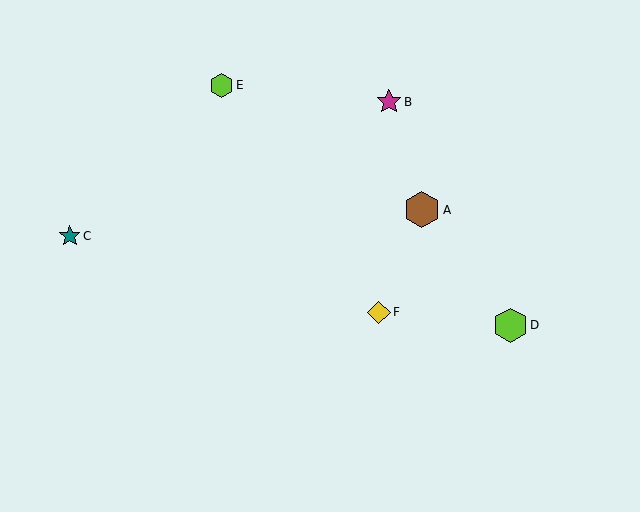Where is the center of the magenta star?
The center of the magenta star is at (389, 102).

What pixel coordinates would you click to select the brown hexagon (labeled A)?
Click at (422, 210) to select the brown hexagon A.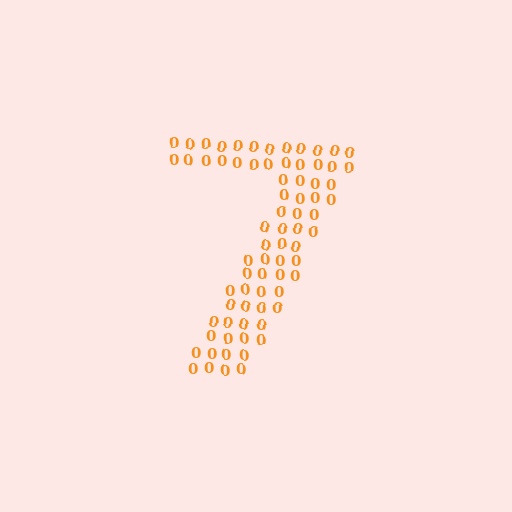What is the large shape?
The large shape is the digit 7.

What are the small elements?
The small elements are digit 0's.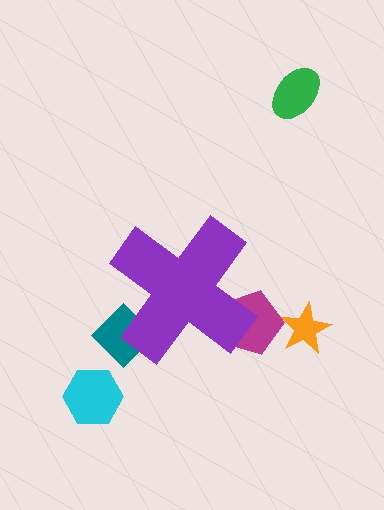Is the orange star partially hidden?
No, the orange star is fully visible.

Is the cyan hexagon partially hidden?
No, the cyan hexagon is fully visible.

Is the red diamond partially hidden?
Yes, the red diamond is partially hidden behind the purple cross.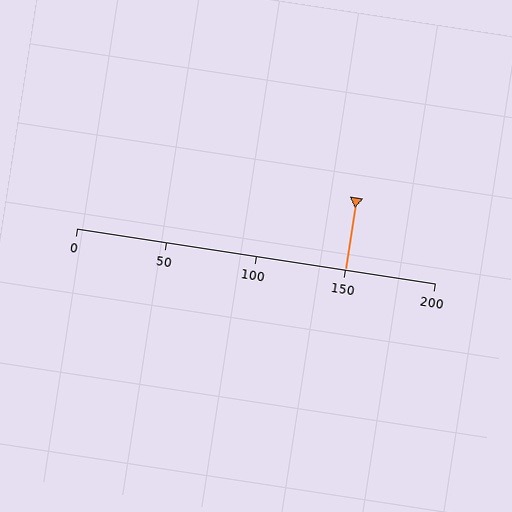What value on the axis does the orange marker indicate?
The marker indicates approximately 150.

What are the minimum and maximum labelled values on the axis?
The axis runs from 0 to 200.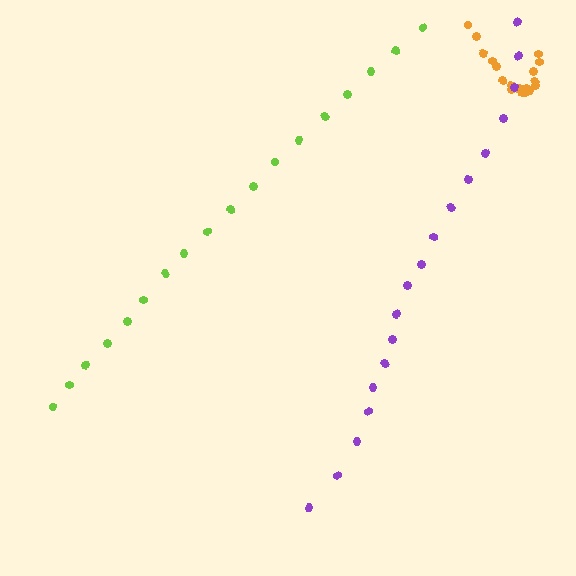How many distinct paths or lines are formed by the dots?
There are 3 distinct paths.